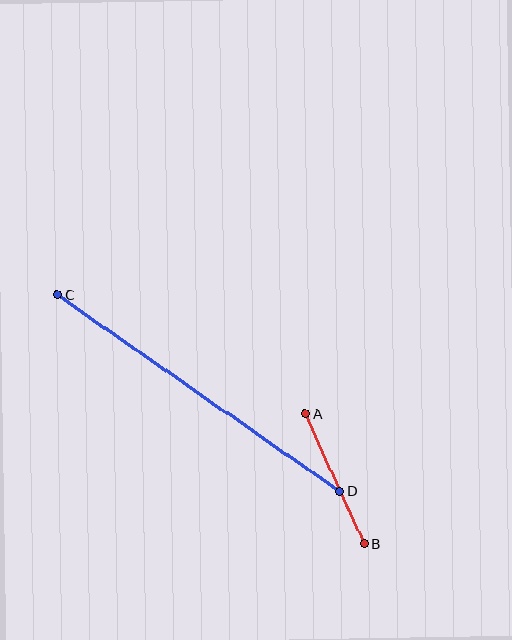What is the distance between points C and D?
The distance is approximately 344 pixels.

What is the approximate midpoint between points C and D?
The midpoint is at approximately (199, 393) pixels.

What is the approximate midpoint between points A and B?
The midpoint is at approximately (335, 479) pixels.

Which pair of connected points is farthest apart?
Points C and D are farthest apart.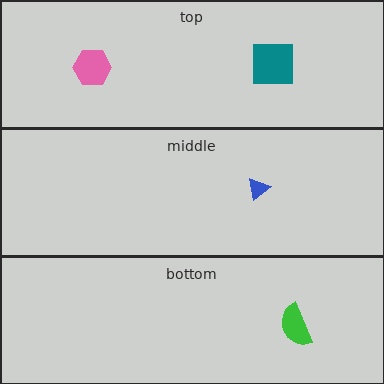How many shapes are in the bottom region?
1.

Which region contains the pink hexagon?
The top region.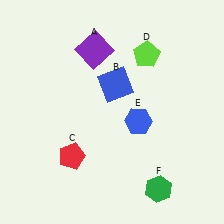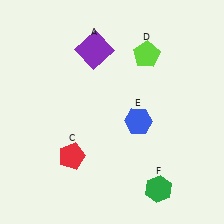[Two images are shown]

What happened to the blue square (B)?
The blue square (B) was removed in Image 2. It was in the top-right area of Image 1.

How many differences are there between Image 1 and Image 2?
There is 1 difference between the two images.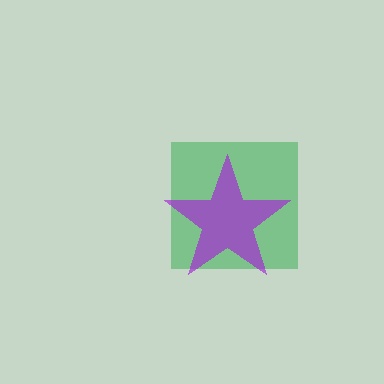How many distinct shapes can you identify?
There are 2 distinct shapes: a green square, a purple star.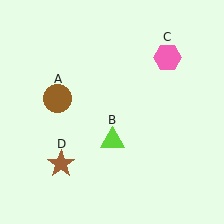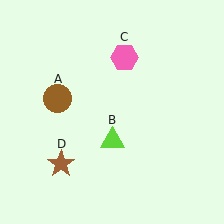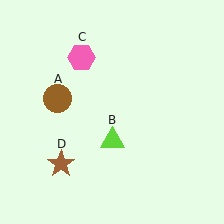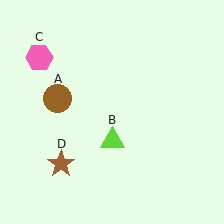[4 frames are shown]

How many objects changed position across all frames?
1 object changed position: pink hexagon (object C).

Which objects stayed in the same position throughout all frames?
Brown circle (object A) and lime triangle (object B) and brown star (object D) remained stationary.